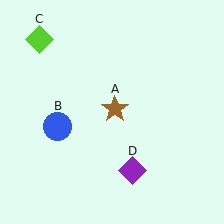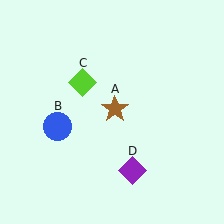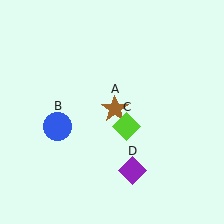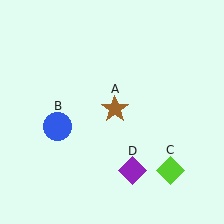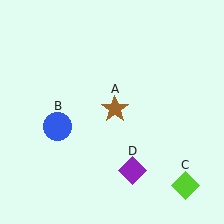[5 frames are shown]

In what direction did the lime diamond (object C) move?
The lime diamond (object C) moved down and to the right.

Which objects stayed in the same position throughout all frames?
Brown star (object A) and blue circle (object B) and purple diamond (object D) remained stationary.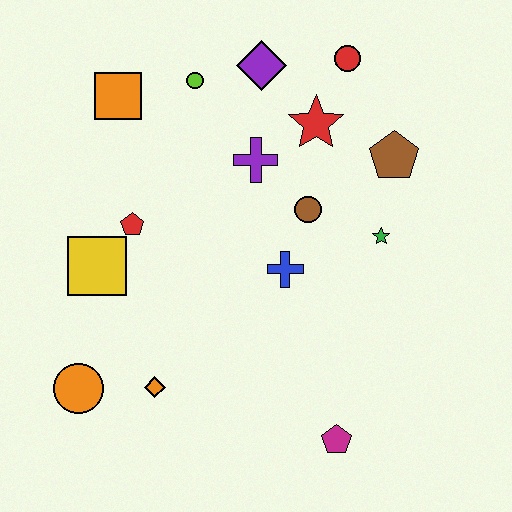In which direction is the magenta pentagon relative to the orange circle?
The magenta pentagon is to the right of the orange circle.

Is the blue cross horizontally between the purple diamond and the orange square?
No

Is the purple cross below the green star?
No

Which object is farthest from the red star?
The orange circle is farthest from the red star.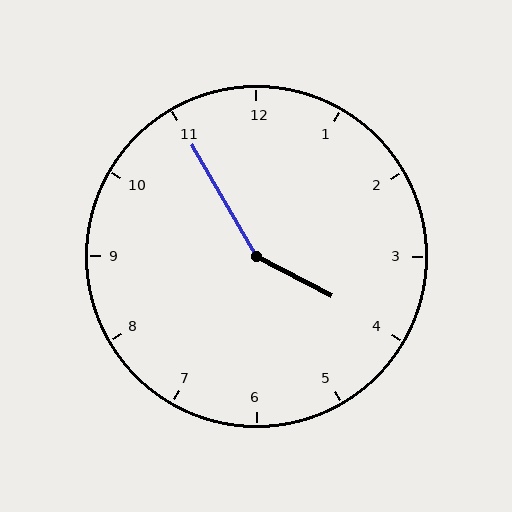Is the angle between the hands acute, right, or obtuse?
It is obtuse.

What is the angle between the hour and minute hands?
Approximately 148 degrees.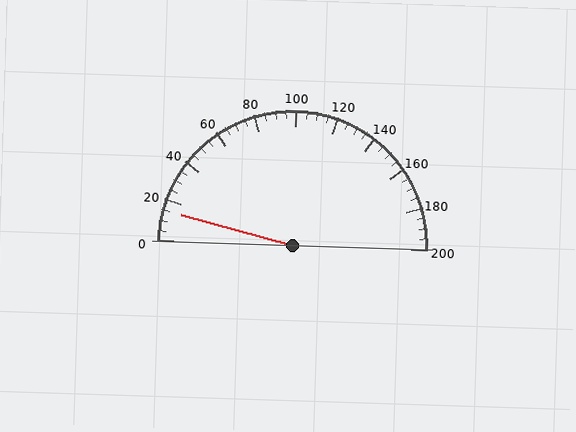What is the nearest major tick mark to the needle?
The nearest major tick mark is 20.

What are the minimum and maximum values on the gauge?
The gauge ranges from 0 to 200.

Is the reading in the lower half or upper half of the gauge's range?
The reading is in the lower half of the range (0 to 200).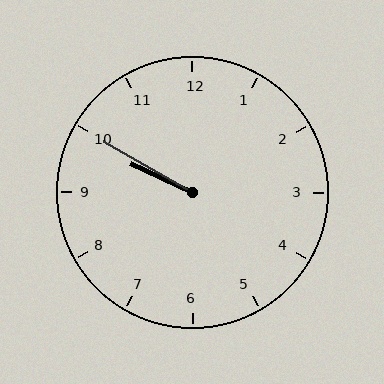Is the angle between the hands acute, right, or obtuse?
It is acute.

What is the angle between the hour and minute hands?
Approximately 5 degrees.